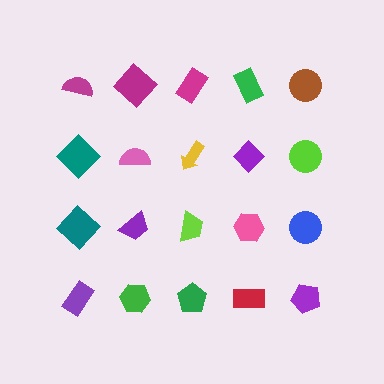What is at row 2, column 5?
A lime circle.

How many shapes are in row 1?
5 shapes.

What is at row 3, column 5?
A blue circle.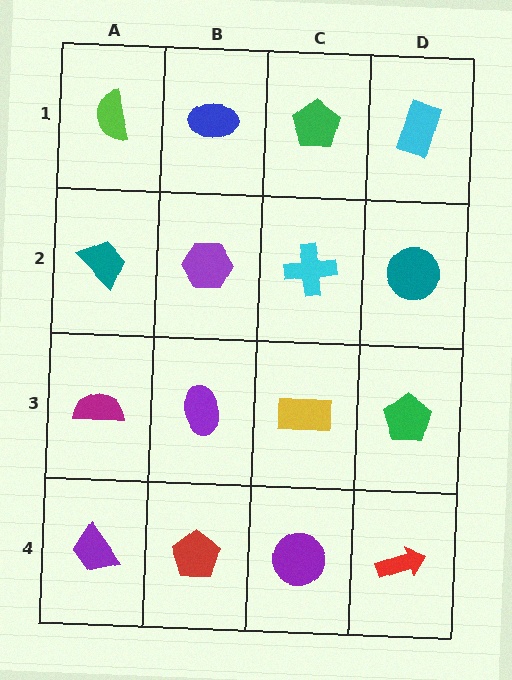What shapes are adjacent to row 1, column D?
A teal circle (row 2, column D), a green pentagon (row 1, column C).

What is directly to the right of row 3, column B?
A yellow rectangle.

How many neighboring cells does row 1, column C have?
3.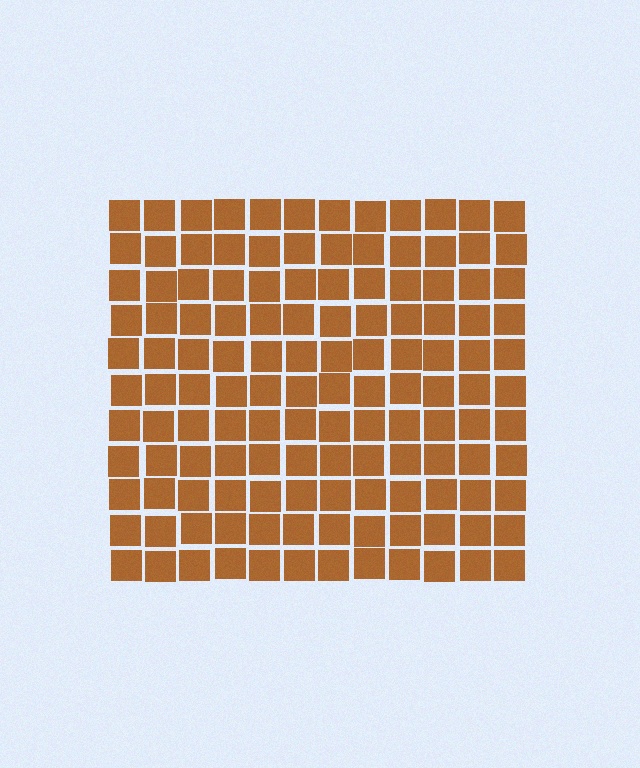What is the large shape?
The large shape is a square.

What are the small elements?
The small elements are squares.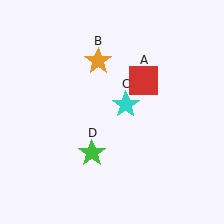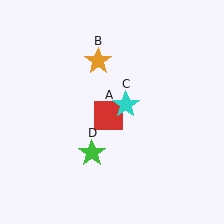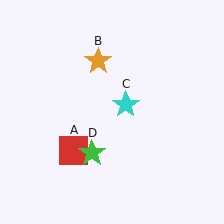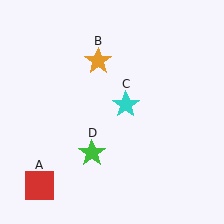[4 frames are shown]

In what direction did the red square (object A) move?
The red square (object A) moved down and to the left.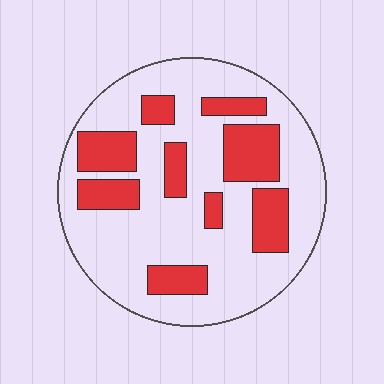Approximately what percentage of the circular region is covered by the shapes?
Approximately 30%.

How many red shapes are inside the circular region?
9.